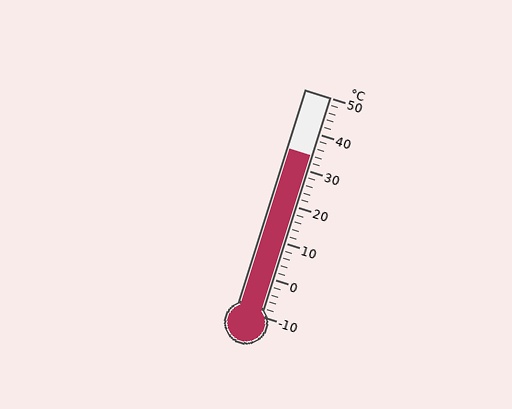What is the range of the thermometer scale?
The thermometer scale ranges from -10°C to 50°C.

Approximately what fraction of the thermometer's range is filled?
The thermometer is filled to approximately 75% of its range.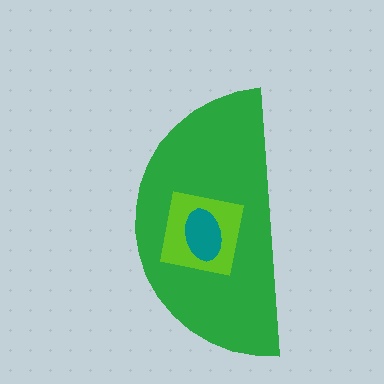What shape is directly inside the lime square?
The teal ellipse.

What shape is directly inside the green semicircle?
The lime square.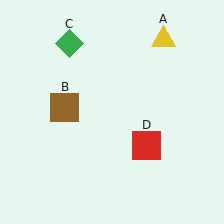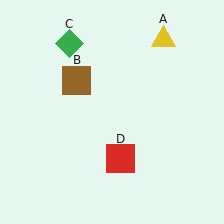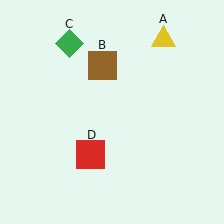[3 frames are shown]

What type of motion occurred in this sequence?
The brown square (object B), red square (object D) rotated clockwise around the center of the scene.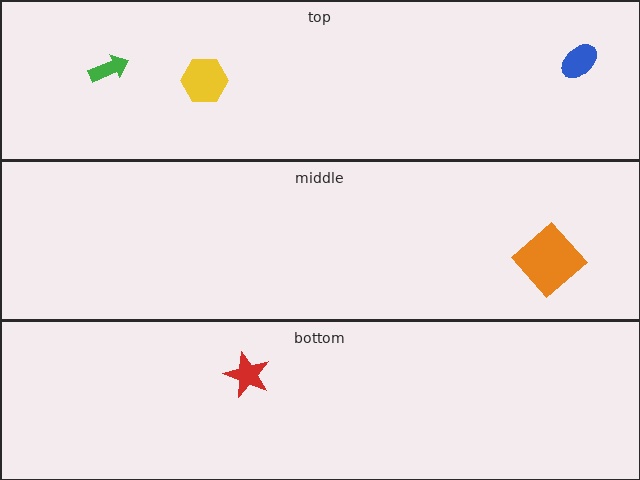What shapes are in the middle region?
The orange diamond.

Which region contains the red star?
The bottom region.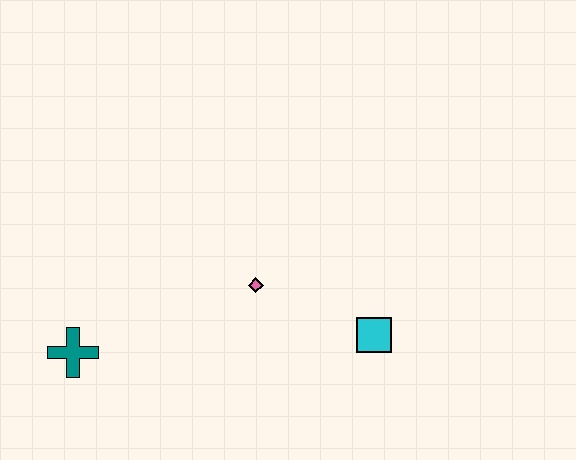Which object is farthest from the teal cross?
The cyan square is farthest from the teal cross.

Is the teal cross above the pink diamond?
No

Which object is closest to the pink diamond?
The cyan square is closest to the pink diamond.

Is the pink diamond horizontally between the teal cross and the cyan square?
Yes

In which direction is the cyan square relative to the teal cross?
The cyan square is to the right of the teal cross.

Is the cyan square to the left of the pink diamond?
No